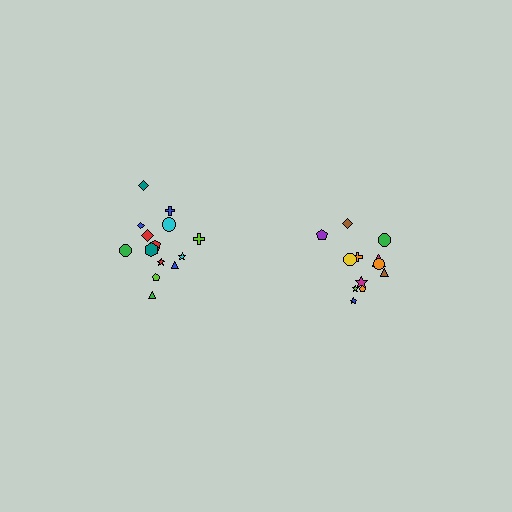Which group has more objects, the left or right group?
The left group.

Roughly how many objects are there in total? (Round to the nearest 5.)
Roughly 25 objects in total.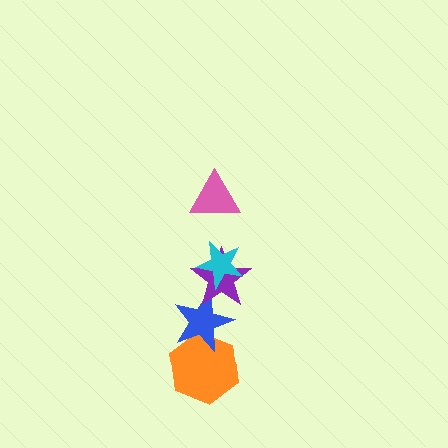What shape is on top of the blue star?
The purple star is on top of the blue star.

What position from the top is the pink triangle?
The pink triangle is 1st from the top.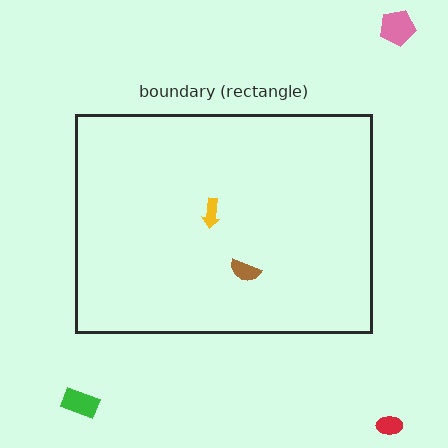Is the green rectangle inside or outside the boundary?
Outside.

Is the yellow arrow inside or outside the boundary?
Inside.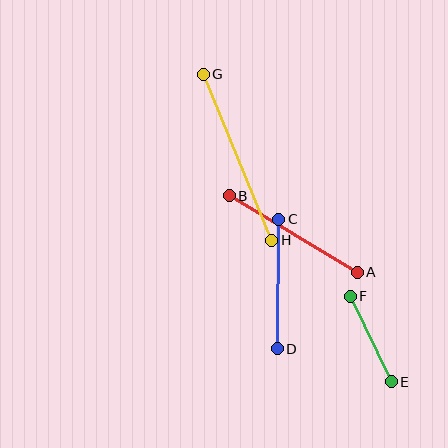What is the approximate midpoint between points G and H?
The midpoint is at approximately (237, 157) pixels.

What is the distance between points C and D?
The distance is approximately 129 pixels.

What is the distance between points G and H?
The distance is approximately 180 pixels.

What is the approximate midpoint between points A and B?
The midpoint is at approximately (293, 234) pixels.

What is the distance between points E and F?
The distance is approximately 95 pixels.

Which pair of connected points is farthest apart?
Points G and H are farthest apart.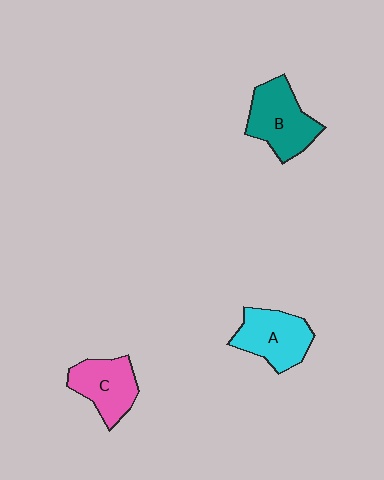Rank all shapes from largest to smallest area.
From largest to smallest: B (teal), A (cyan), C (pink).